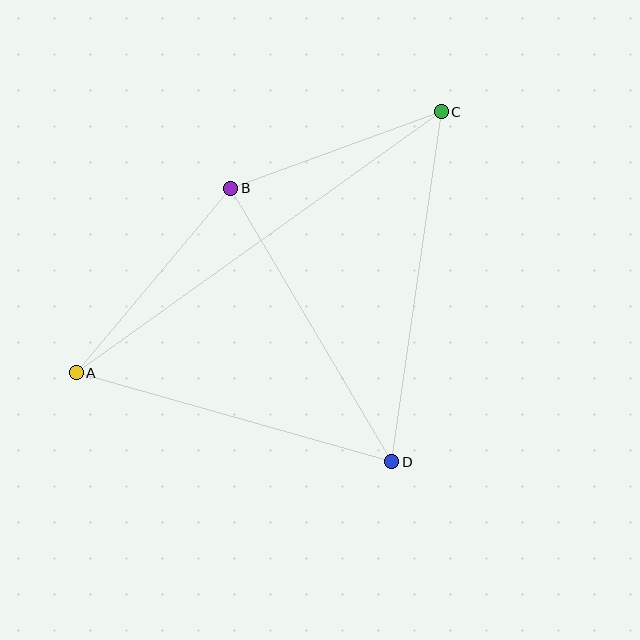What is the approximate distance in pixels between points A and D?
The distance between A and D is approximately 328 pixels.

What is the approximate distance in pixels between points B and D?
The distance between B and D is approximately 317 pixels.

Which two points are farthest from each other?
Points A and C are farthest from each other.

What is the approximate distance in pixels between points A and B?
The distance between A and B is approximately 241 pixels.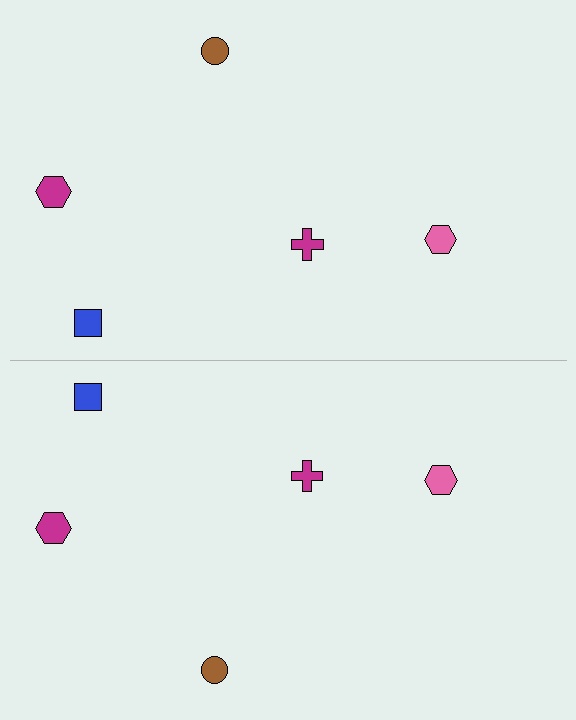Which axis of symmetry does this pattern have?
The pattern has a horizontal axis of symmetry running through the center of the image.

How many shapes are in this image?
There are 10 shapes in this image.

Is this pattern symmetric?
Yes, this pattern has bilateral (reflection) symmetry.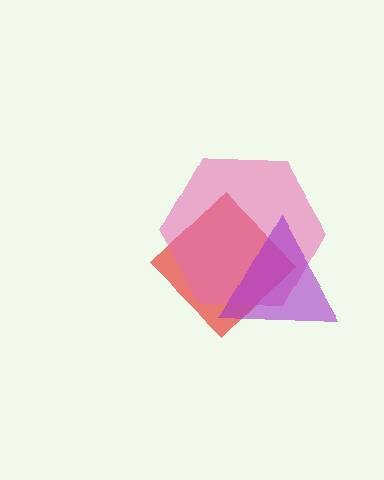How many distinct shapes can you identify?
There are 3 distinct shapes: a red diamond, a pink hexagon, a purple triangle.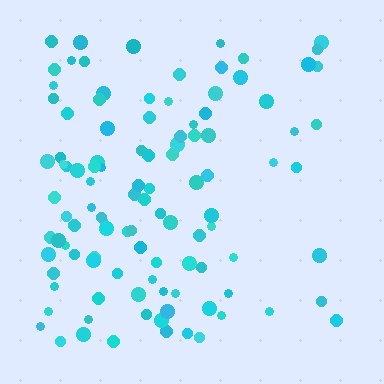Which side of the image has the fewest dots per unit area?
The right.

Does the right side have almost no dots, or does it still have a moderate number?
Still a moderate number, just noticeably fewer than the left.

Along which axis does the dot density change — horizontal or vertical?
Horizontal.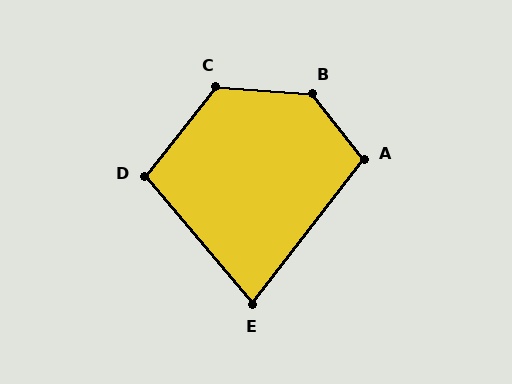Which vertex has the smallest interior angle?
E, at approximately 78 degrees.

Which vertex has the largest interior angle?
B, at approximately 133 degrees.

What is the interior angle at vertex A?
Approximately 104 degrees (obtuse).